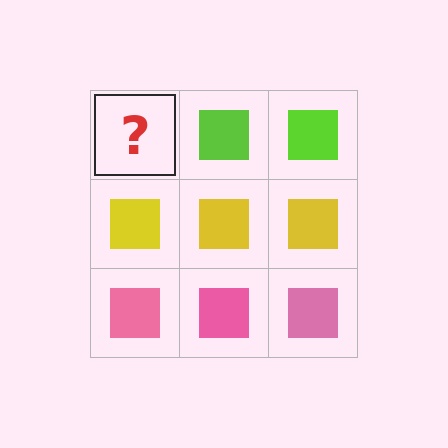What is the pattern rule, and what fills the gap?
The rule is that each row has a consistent color. The gap should be filled with a lime square.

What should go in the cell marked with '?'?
The missing cell should contain a lime square.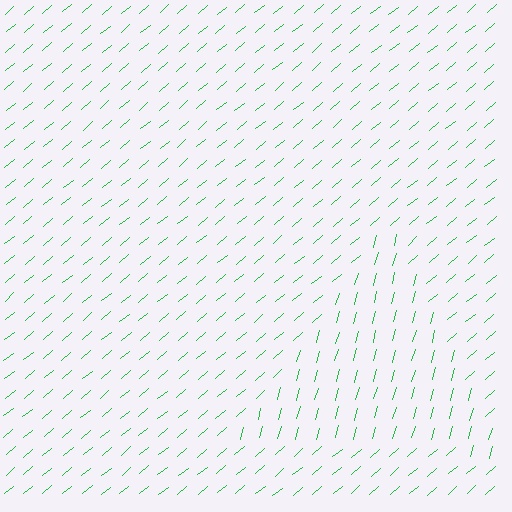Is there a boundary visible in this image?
Yes, there is a texture boundary formed by a change in line orientation.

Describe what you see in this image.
The image is filled with small green line segments. A triangle region in the image has lines oriented differently from the surrounding lines, creating a visible texture boundary.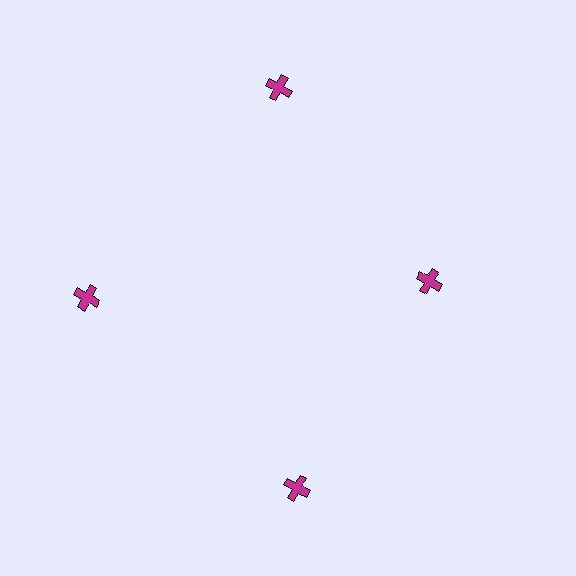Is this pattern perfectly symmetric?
No. The 4 magenta crosses are arranged in a ring, but one element near the 3 o'clock position is pulled inward toward the center, breaking the 4-fold rotational symmetry.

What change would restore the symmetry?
The symmetry would be restored by moving it outward, back onto the ring so that all 4 crosses sit at equal angles and equal distance from the center.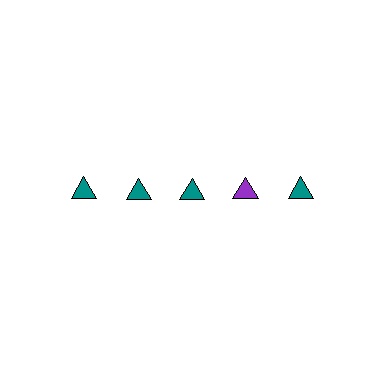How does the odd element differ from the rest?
It has a different color: purple instead of teal.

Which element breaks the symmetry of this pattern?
The purple triangle in the top row, second from right column breaks the symmetry. All other shapes are teal triangles.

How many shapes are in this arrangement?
There are 5 shapes arranged in a grid pattern.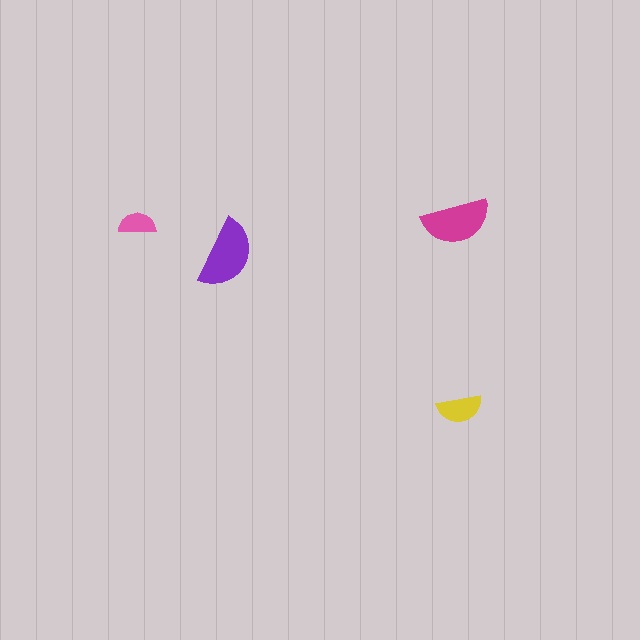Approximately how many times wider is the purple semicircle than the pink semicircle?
About 2 times wider.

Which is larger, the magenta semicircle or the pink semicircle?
The magenta one.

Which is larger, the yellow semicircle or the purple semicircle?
The purple one.